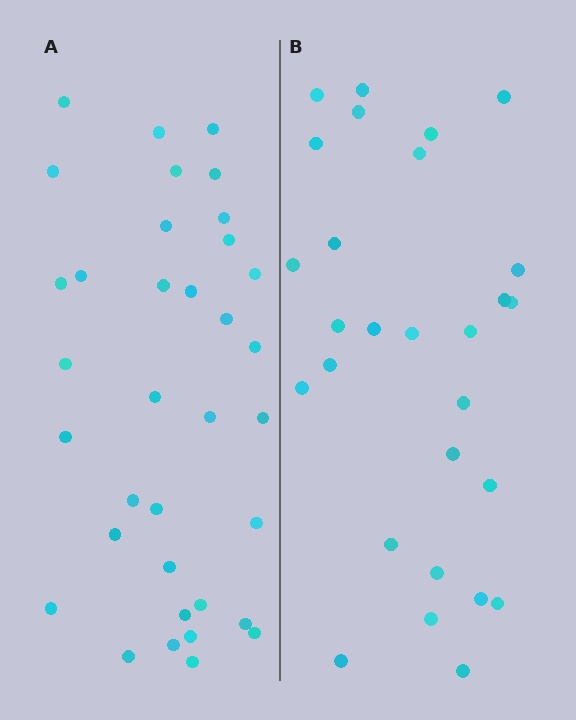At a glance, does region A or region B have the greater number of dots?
Region A (the left region) has more dots.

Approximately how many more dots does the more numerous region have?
Region A has roughly 8 or so more dots than region B.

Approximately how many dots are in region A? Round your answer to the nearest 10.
About 40 dots. (The exact count is 35, which rounds to 40.)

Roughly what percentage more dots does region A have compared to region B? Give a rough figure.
About 25% more.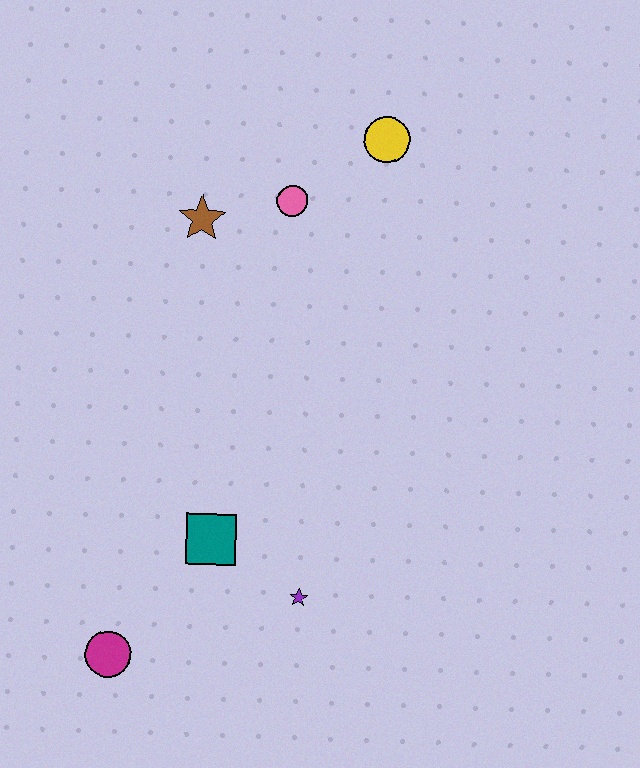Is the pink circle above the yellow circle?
No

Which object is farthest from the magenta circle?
The yellow circle is farthest from the magenta circle.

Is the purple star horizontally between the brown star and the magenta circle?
No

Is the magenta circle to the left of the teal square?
Yes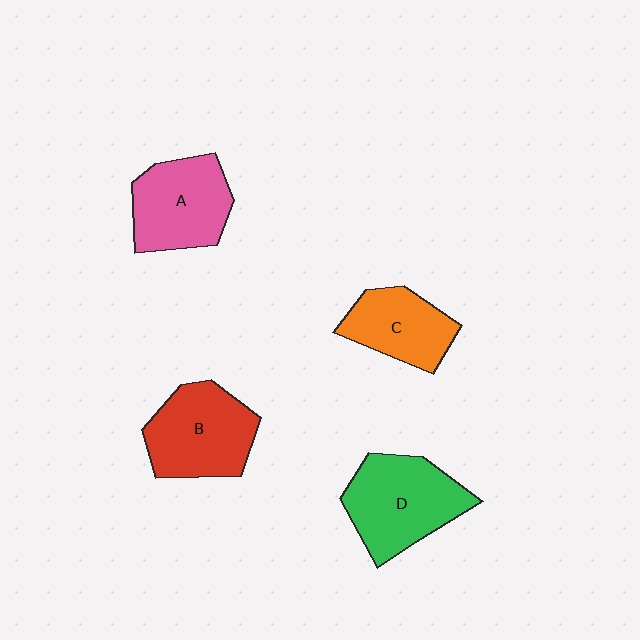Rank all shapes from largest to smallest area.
From largest to smallest: D (green), B (red), A (pink), C (orange).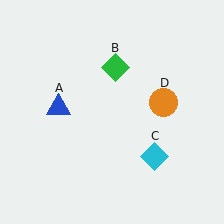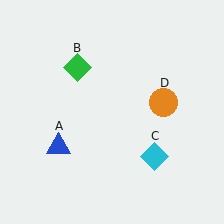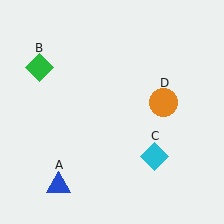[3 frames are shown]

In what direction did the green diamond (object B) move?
The green diamond (object B) moved left.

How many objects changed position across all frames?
2 objects changed position: blue triangle (object A), green diamond (object B).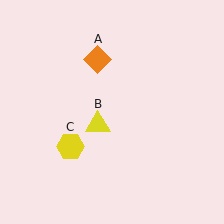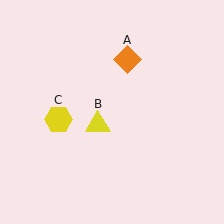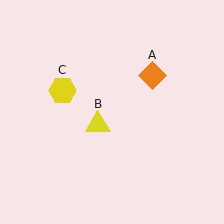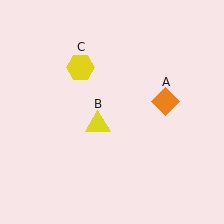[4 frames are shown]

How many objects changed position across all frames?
2 objects changed position: orange diamond (object A), yellow hexagon (object C).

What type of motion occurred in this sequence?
The orange diamond (object A), yellow hexagon (object C) rotated clockwise around the center of the scene.